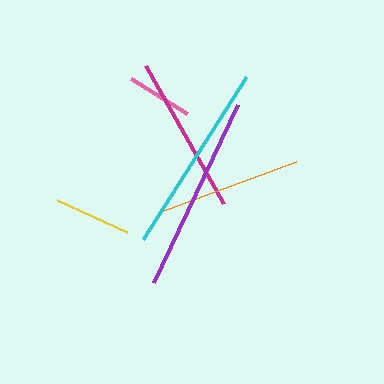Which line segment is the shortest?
The pink line is the shortest at approximately 66 pixels.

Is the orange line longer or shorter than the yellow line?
The orange line is longer than the yellow line.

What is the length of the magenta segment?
The magenta segment is approximately 159 pixels long.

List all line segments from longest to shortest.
From longest to shortest: purple, cyan, magenta, orange, yellow, pink.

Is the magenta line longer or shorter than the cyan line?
The cyan line is longer than the magenta line.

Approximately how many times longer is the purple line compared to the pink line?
The purple line is approximately 3.0 times the length of the pink line.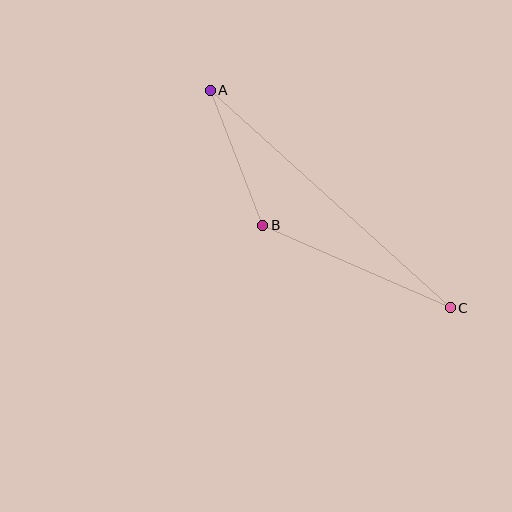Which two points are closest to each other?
Points A and B are closest to each other.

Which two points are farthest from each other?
Points A and C are farthest from each other.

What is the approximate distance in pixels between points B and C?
The distance between B and C is approximately 204 pixels.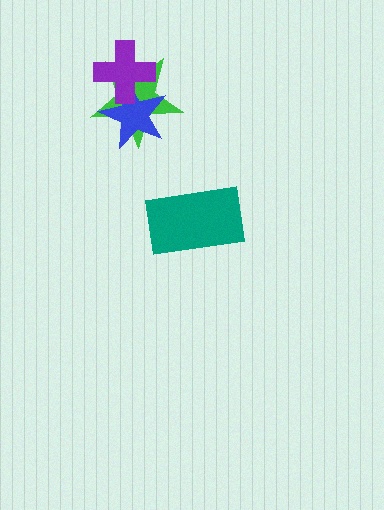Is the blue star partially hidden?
Yes, it is partially covered by another shape.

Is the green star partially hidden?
Yes, it is partially covered by another shape.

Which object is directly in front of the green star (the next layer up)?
The blue star is directly in front of the green star.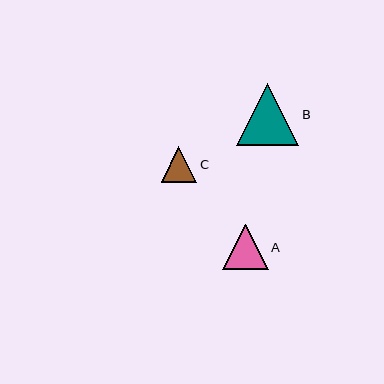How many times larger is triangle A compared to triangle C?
Triangle A is approximately 1.3 times the size of triangle C.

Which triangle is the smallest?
Triangle C is the smallest with a size of approximately 36 pixels.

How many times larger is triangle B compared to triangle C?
Triangle B is approximately 1.7 times the size of triangle C.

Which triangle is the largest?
Triangle B is the largest with a size of approximately 62 pixels.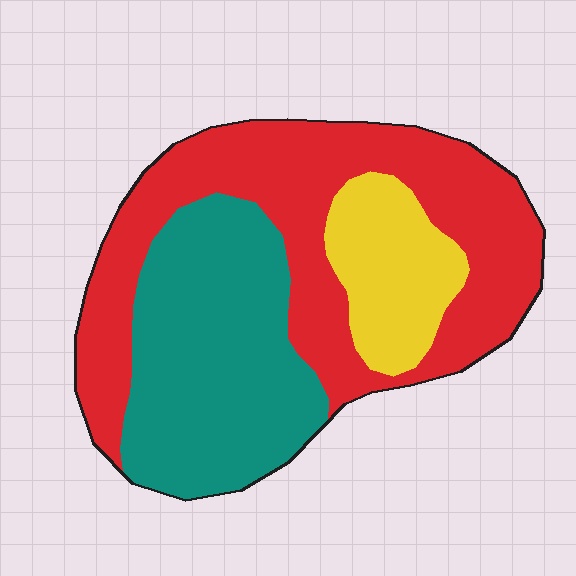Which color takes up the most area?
Red, at roughly 50%.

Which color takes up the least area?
Yellow, at roughly 15%.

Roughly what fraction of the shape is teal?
Teal covers 36% of the shape.